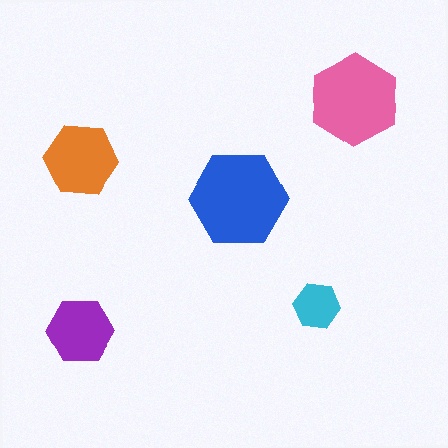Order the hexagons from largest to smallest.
the blue one, the pink one, the orange one, the purple one, the cyan one.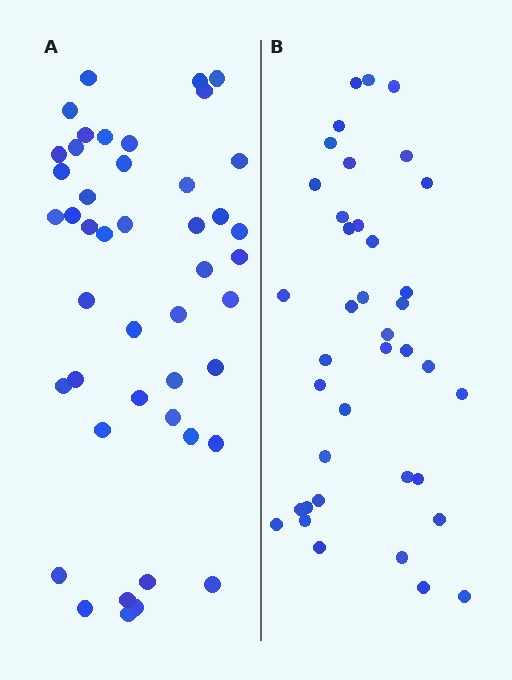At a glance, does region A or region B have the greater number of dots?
Region A (the left region) has more dots.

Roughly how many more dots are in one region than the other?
Region A has about 6 more dots than region B.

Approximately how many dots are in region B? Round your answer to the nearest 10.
About 40 dots. (The exact count is 39, which rounds to 40.)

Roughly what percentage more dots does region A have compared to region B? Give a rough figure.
About 15% more.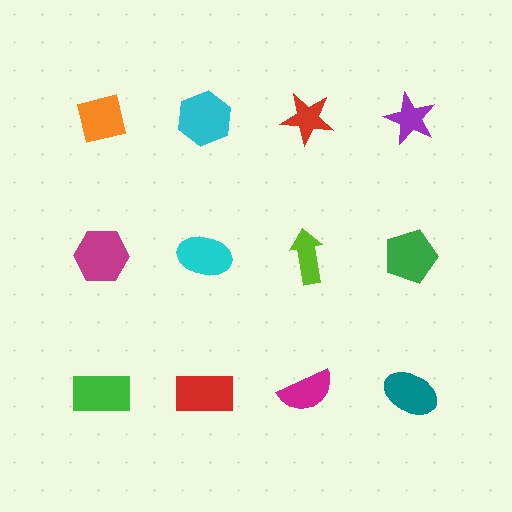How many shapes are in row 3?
4 shapes.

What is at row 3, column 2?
A red rectangle.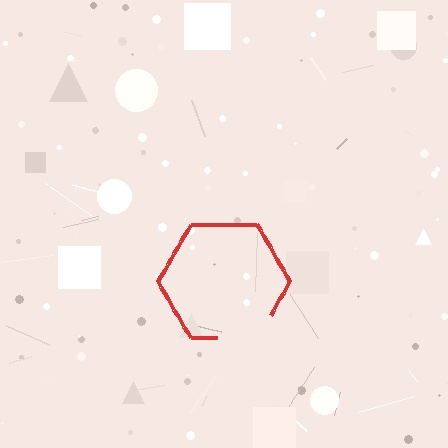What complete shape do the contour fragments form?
The contour fragments form a hexagon.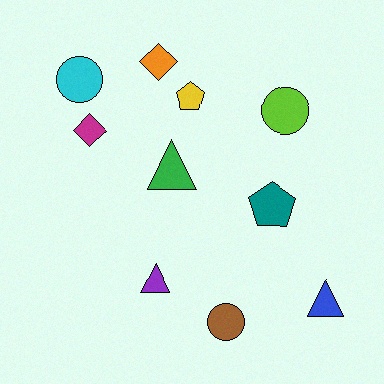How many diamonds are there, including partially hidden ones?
There are 2 diamonds.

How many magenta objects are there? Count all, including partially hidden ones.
There is 1 magenta object.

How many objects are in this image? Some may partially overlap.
There are 10 objects.